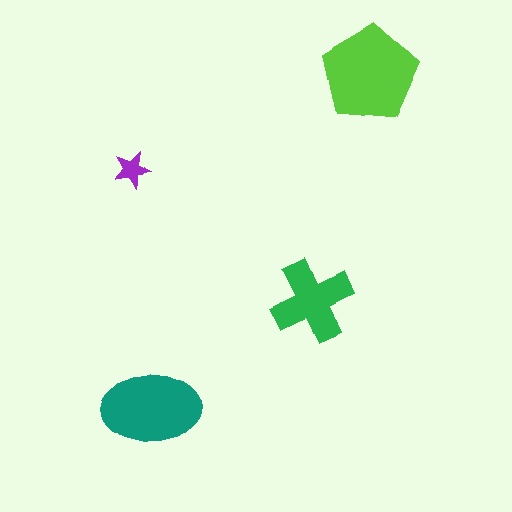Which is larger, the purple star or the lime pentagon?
The lime pentagon.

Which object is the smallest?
The purple star.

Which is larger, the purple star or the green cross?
The green cross.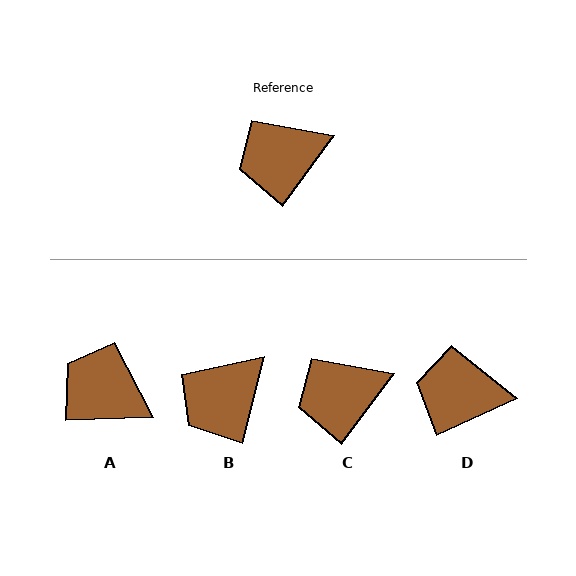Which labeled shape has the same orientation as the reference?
C.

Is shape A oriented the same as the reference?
No, it is off by about 52 degrees.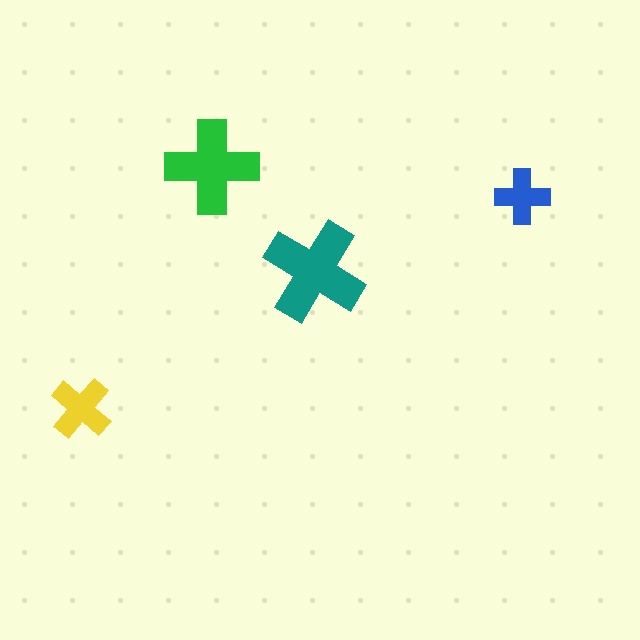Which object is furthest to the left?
The yellow cross is leftmost.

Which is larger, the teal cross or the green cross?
The teal one.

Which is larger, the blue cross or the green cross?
The green one.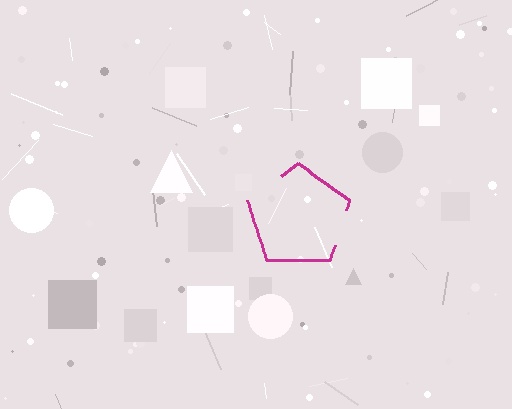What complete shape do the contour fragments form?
The contour fragments form a pentagon.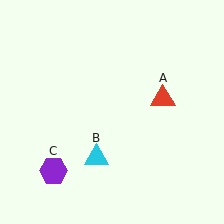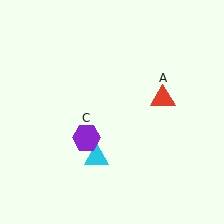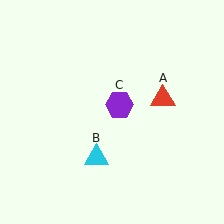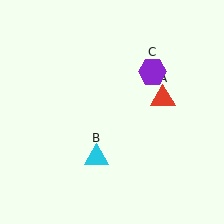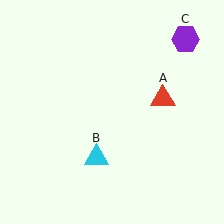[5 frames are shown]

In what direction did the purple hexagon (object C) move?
The purple hexagon (object C) moved up and to the right.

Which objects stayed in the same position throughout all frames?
Red triangle (object A) and cyan triangle (object B) remained stationary.